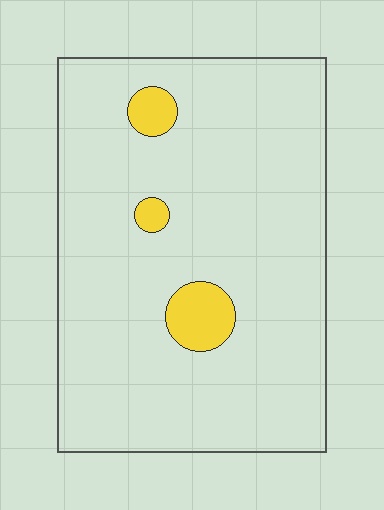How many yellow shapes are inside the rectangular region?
3.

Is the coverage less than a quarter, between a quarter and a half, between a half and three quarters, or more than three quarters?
Less than a quarter.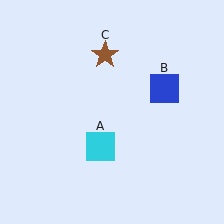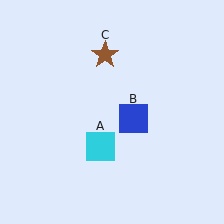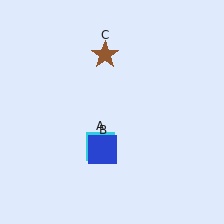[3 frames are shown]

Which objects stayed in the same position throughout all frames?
Cyan square (object A) and brown star (object C) remained stationary.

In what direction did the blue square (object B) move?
The blue square (object B) moved down and to the left.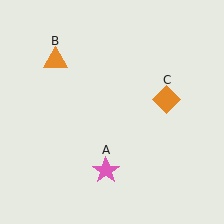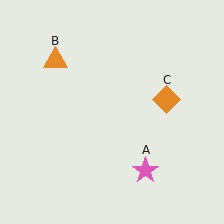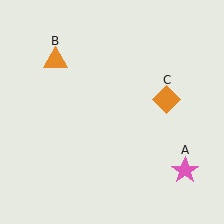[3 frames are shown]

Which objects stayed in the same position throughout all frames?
Orange triangle (object B) and orange diamond (object C) remained stationary.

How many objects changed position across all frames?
1 object changed position: pink star (object A).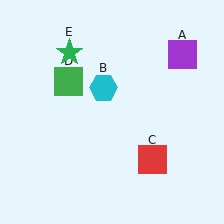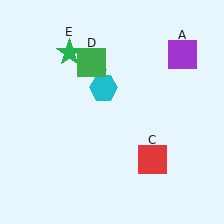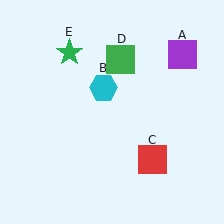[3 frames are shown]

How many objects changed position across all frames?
1 object changed position: green square (object D).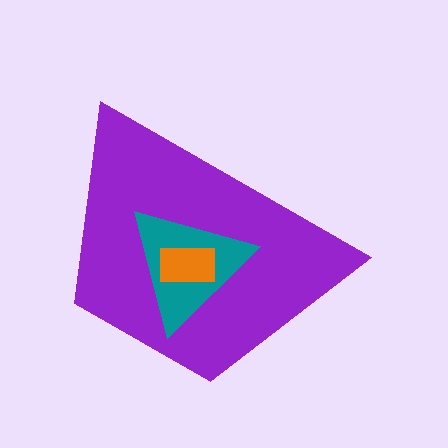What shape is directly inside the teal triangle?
The orange rectangle.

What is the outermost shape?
The purple trapezoid.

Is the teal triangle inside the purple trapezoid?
Yes.